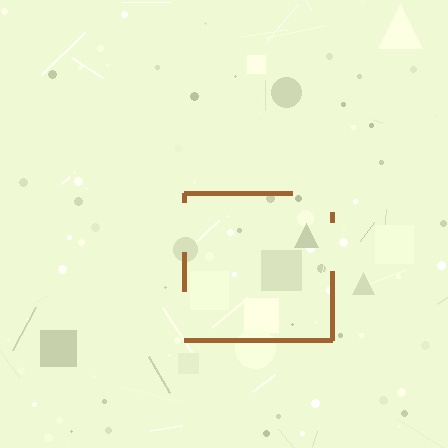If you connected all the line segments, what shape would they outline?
They would outline a square.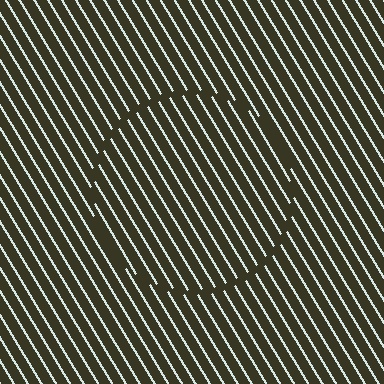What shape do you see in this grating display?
An illusory circle. The interior of the shape contains the same grating, shifted by half a period — the contour is defined by the phase discontinuity where line-ends from the inner and outer gratings abut.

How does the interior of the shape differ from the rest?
The interior of the shape contains the same grating, shifted by half a period — the contour is defined by the phase discontinuity where line-ends from the inner and outer gratings abut.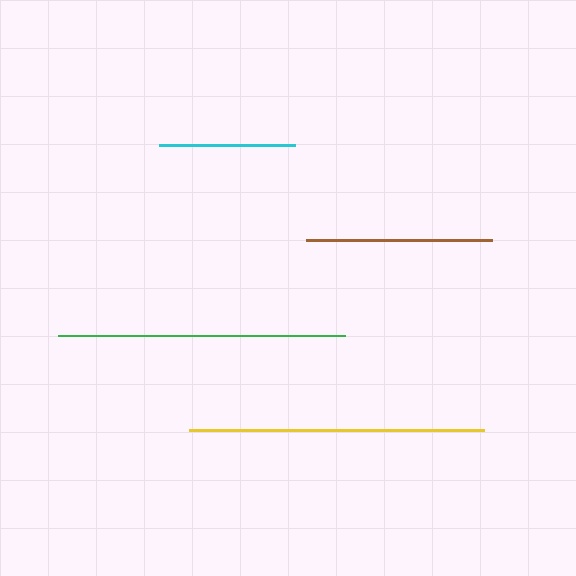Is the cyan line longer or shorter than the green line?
The green line is longer than the cyan line.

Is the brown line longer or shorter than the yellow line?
The yellow line is longer than the brown line.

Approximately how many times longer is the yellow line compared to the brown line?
The yellow line is approximately 1.6 times the length of the brown line.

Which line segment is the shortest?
The cyan line is the shortest at approximately 136 pixels.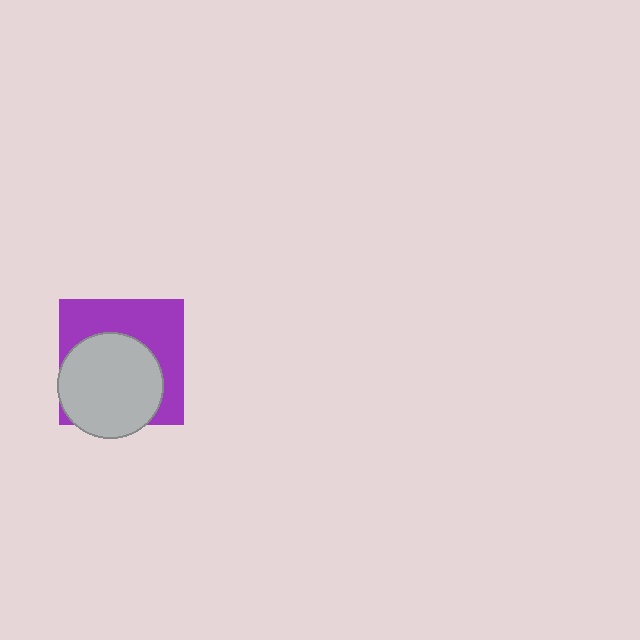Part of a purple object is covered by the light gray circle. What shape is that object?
It is a square.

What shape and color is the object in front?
The object in front is a light gray circle.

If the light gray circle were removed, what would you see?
You would see the complete purple square.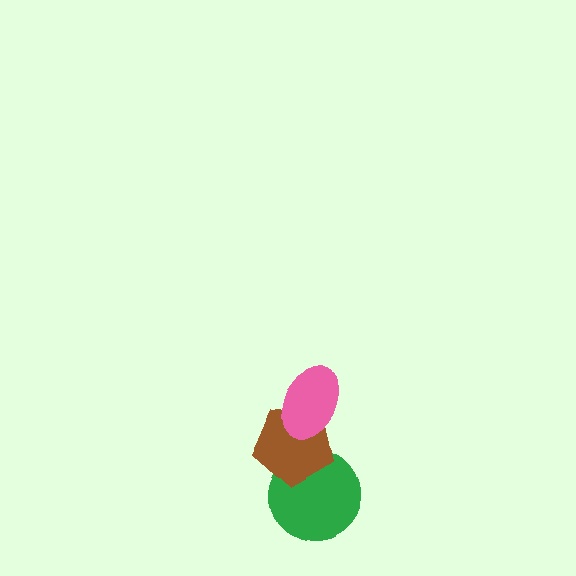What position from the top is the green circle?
The green circle is 3rd from the top.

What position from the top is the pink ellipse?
The pink ellipse is 1st from the top.